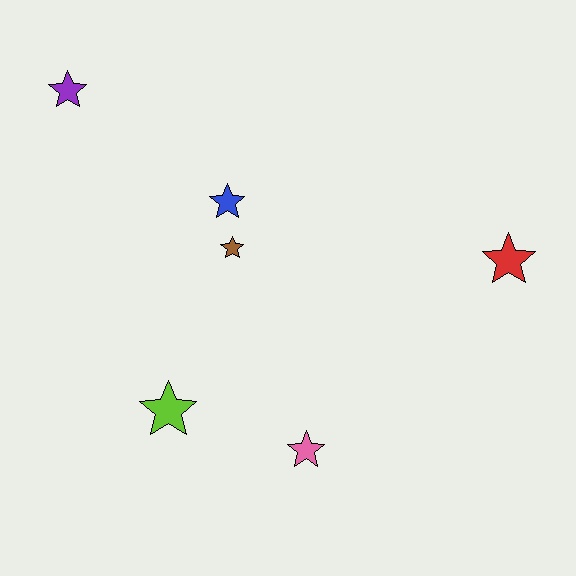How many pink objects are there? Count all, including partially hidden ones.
There is 1 pink object.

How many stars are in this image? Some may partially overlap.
There are 6 stars.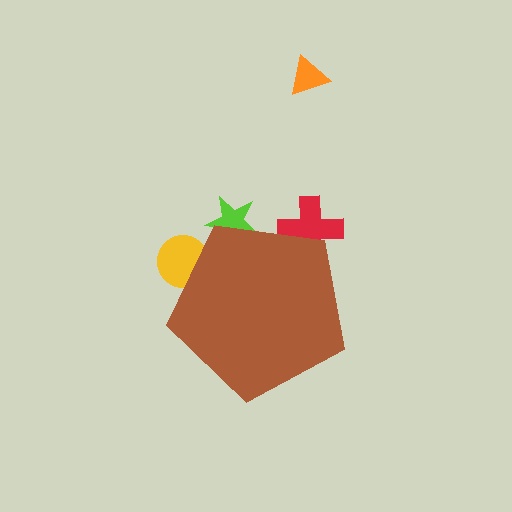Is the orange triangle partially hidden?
No, the orange triangle is fully visible.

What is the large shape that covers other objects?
A brown pentagon.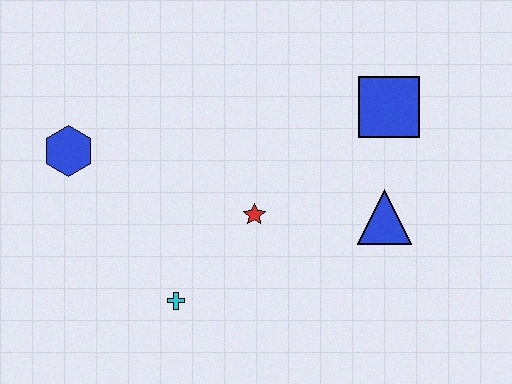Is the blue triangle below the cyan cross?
No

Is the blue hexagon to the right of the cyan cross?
No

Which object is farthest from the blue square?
The blue hexagon is farthest from the blue square.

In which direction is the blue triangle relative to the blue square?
The blue triangle is below the blue square.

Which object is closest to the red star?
The cyan cross is closest to the red star.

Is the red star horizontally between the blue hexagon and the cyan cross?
No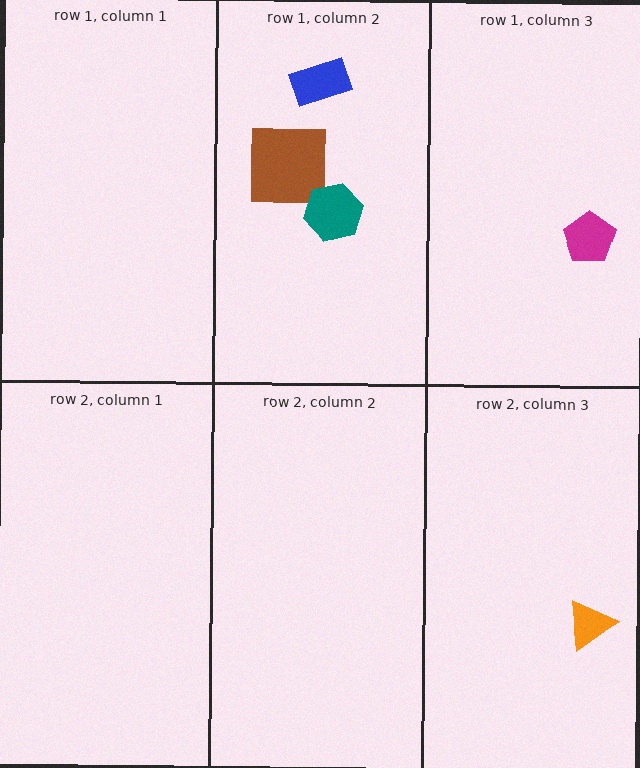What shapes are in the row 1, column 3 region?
The magenta pentagon.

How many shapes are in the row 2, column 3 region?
1.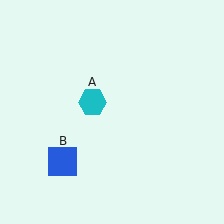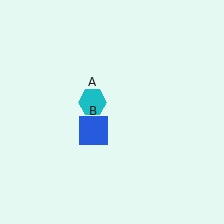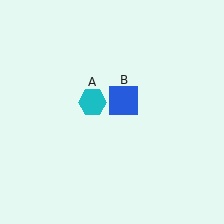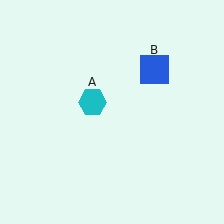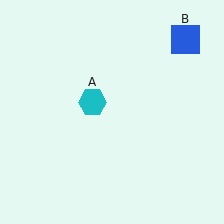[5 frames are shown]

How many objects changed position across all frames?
1 object changed position: blue square (object B).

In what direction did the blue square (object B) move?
The blue square (object B) moved up and to the right.